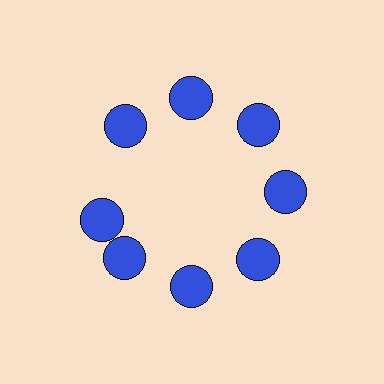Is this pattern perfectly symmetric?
No. The 8 blue circles are arranged in a ring, but one element near the 9 o'clock position is rotated out of alignment along the ring, breaking the 8-fold rotational symmetry.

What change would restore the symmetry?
The symmetry would be restored by rotating it back into even spacing with its neighbors so that all 8 circles sit at equal angles and equal distance from the center.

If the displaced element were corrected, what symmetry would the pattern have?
It would have 8-fold rotational symmetry — the pattern would map onto itself every 45 degrees.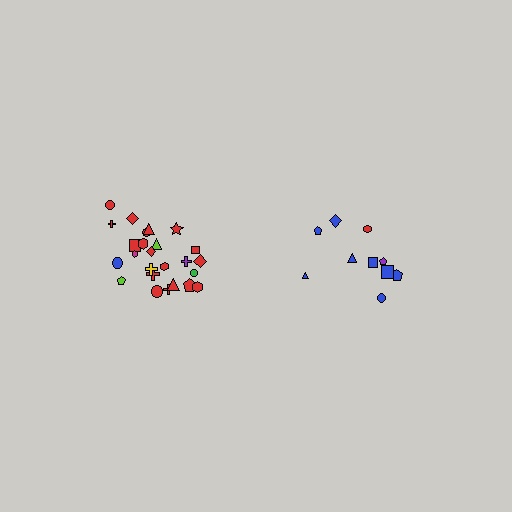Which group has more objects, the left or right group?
The left group.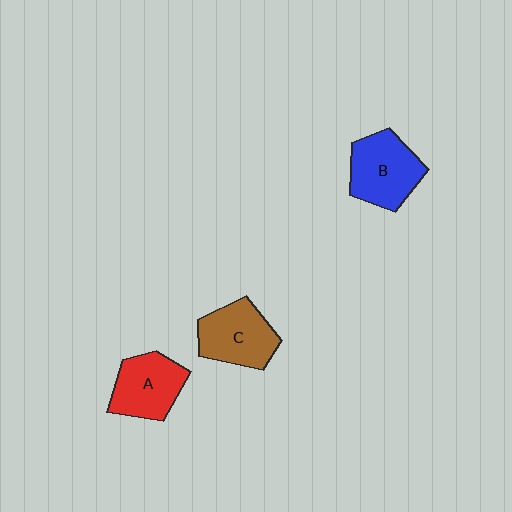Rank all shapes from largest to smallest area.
From largest to smallest: B (blue), C (brown), A (red).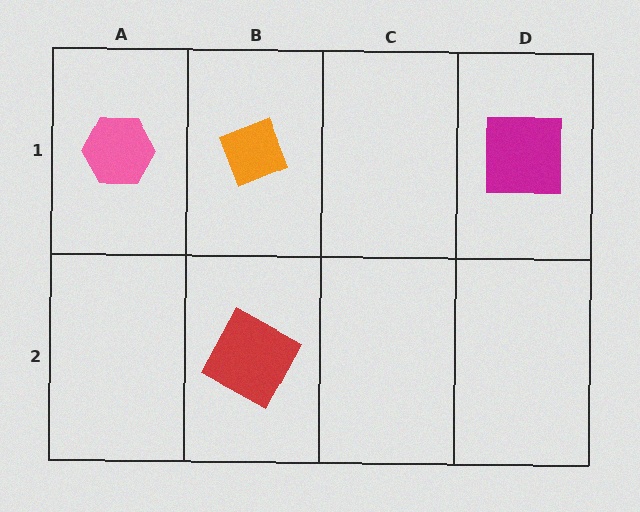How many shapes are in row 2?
1 shape.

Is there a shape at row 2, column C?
No, that cell is empty.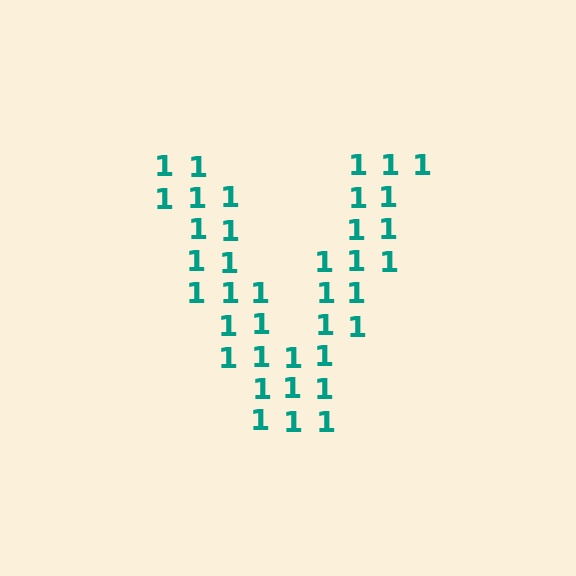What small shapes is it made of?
It is made of small digit 1's.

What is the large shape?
The large shape is the letter V.